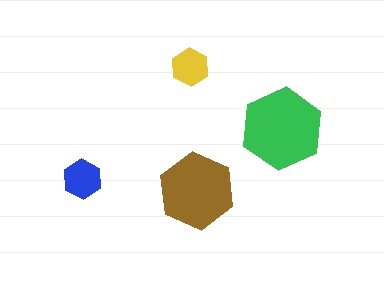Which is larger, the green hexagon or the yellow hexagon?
The green one.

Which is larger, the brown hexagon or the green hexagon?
The green one.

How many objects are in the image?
There are 4 objects in the image.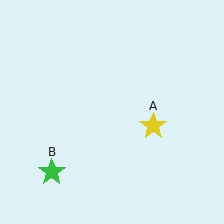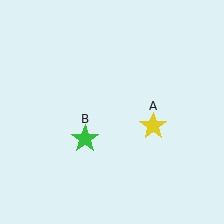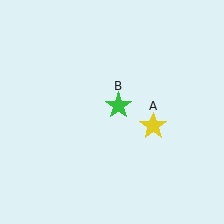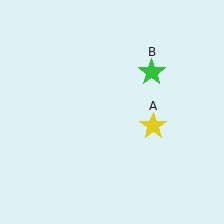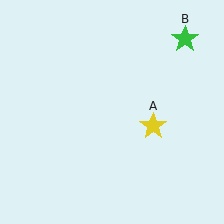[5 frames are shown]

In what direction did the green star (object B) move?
The green star (object B) moved up and to the right.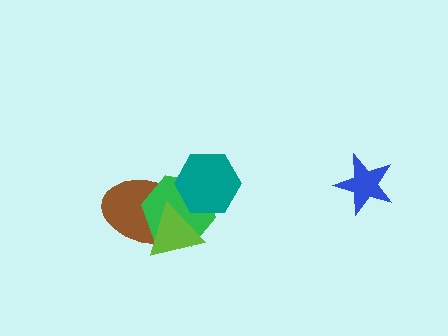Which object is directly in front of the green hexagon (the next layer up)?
The lime triangle is directly in front of the green hexagon.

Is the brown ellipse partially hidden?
Yes, it is partially covered by another shape.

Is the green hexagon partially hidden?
Yes, it is partially covered by another shape.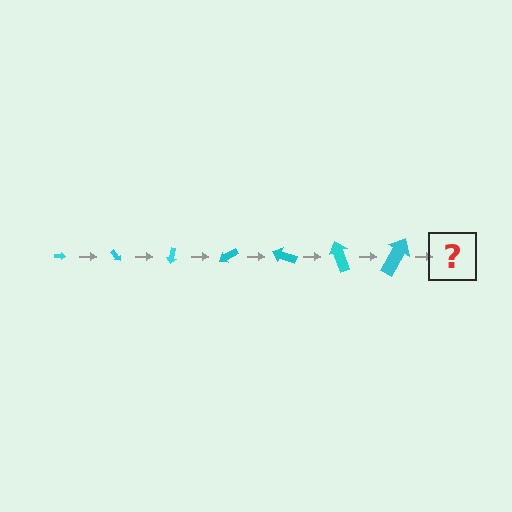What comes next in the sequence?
The next element should be an arrow, larger than the previous one and rotated 350 degrees from the start.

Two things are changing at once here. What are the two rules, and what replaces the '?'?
The two rules are that the arrow grows larger each step and it rotates 50 degrees each step. The '?' should be an arrow, larger than the previous one and rotated 350 degrees from the start.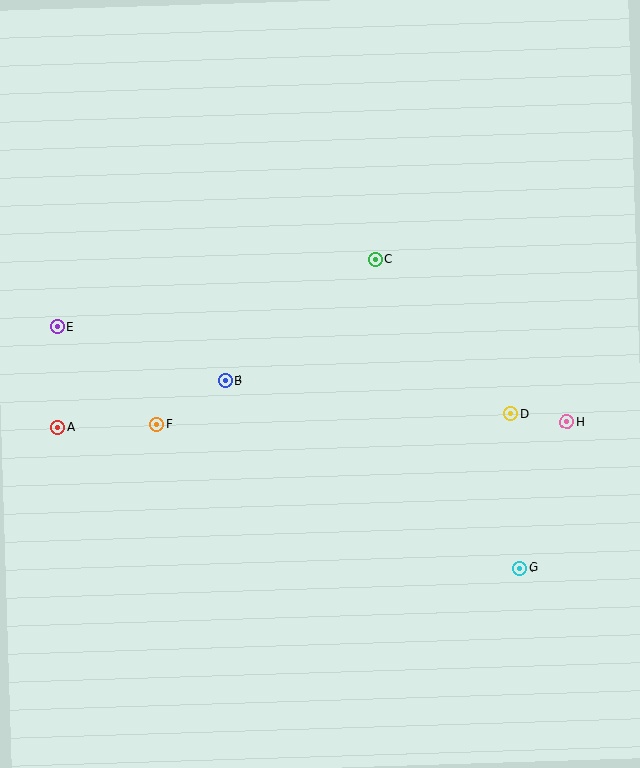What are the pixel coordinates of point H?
Point H is at (567, 422).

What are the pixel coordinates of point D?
Point D is at (511, 414).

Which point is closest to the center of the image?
Point B at (225, 381) is closest to the center.